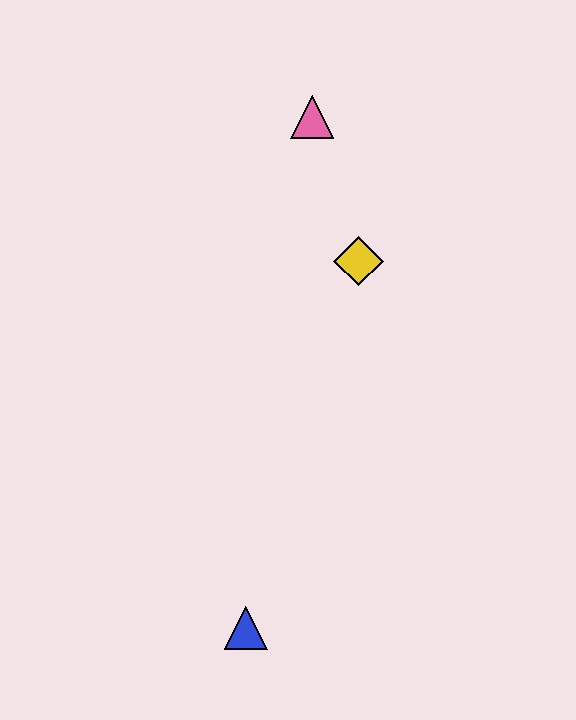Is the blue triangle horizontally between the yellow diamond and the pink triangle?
No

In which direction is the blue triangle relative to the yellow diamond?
The blue triangle is below the yellow diamond.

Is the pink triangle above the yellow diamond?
Yes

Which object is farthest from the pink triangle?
The blue triangle is farthest from the pink triangle.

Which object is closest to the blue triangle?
The yellow diamond is closest to the blue triangle.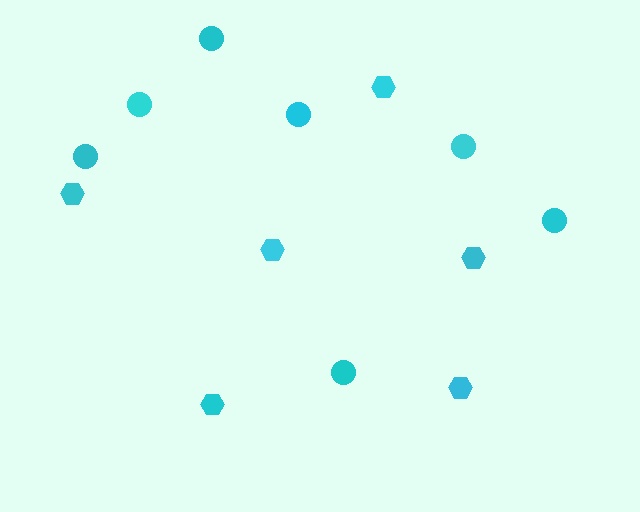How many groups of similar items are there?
There are 2 groups: one group of hexagons (6) and one group of circles (7).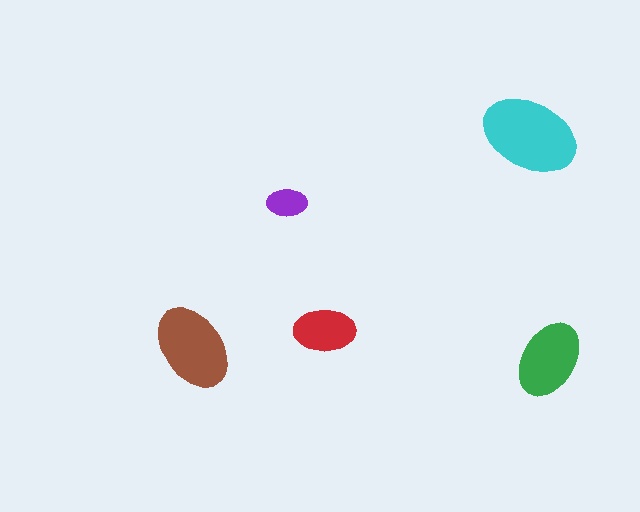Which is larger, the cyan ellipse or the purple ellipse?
The cyan one.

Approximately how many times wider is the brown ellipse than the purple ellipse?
About 2 times wider.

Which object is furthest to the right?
The green ellipse is rightmost.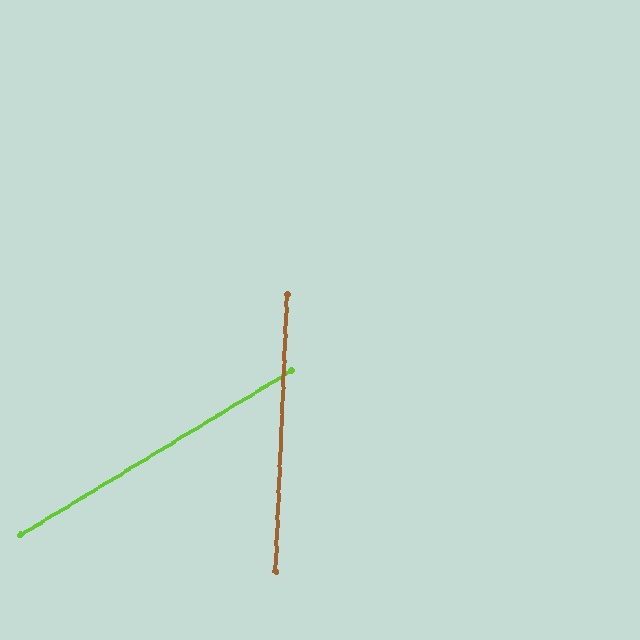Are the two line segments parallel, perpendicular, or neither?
Neither parallel nor perpendicular — they differ by about 56°.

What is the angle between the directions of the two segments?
Approximately 56 degrees.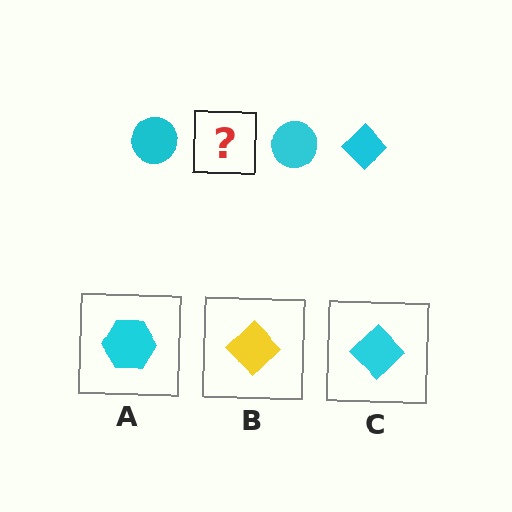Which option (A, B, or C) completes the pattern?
C.